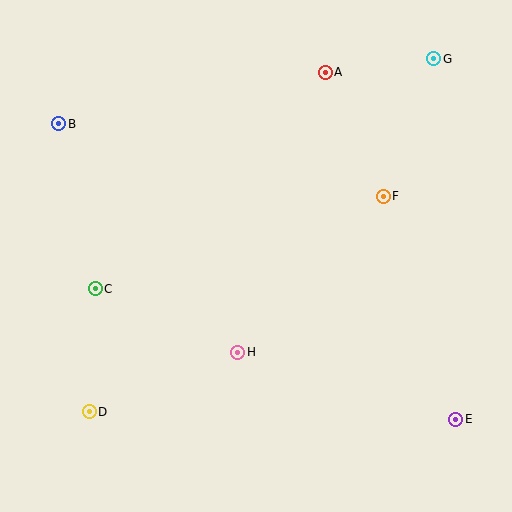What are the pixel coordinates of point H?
Point H is at (238, 352).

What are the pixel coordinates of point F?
Point F is at (383, 196).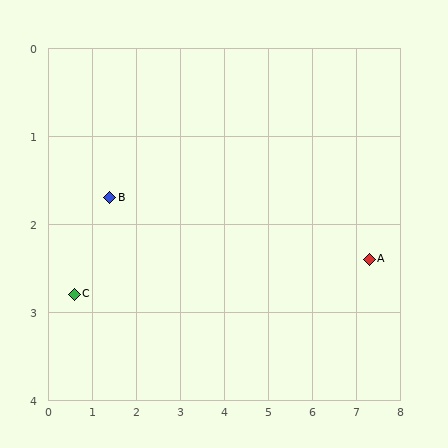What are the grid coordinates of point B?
Point B is at approximately (1.4, 1.7).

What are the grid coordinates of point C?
Point C is at approximately (0.6, 2.8).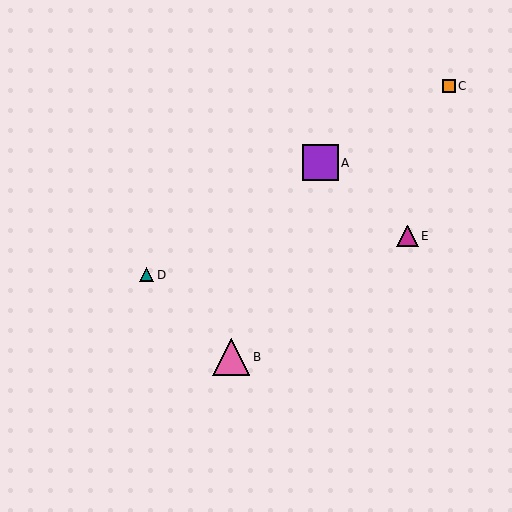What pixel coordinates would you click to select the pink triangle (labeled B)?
Click at (231, 357) to select the pink triangle B.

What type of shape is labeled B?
Shape B is a pink triangle.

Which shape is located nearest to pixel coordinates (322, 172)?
The purple square (labeled A) at (320, 163) is nearest to that location.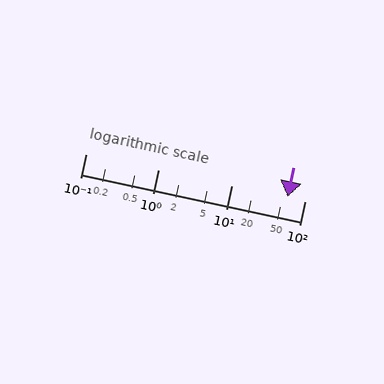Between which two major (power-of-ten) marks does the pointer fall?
The pointer is between 10 and 100.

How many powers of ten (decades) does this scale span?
The scale spans 3 decades, from 0.1 to 100.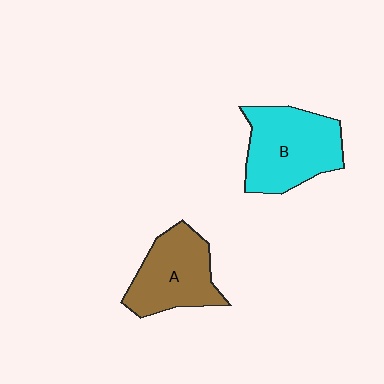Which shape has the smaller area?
Shape A (brown).